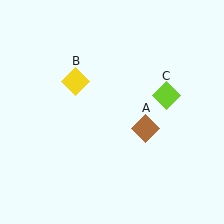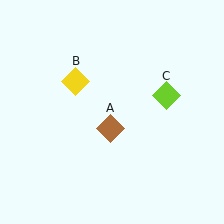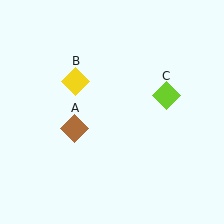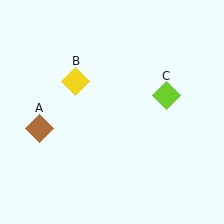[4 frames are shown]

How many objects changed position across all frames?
1 object changed position: brown diamond (object A).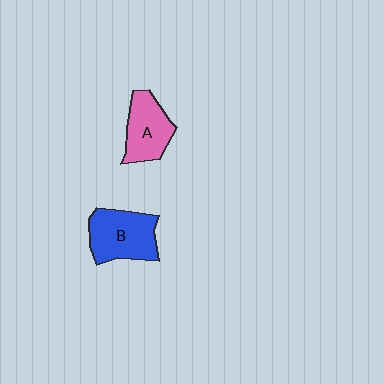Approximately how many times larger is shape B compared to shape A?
Approximately 1.2 times.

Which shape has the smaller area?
Shape A (pink).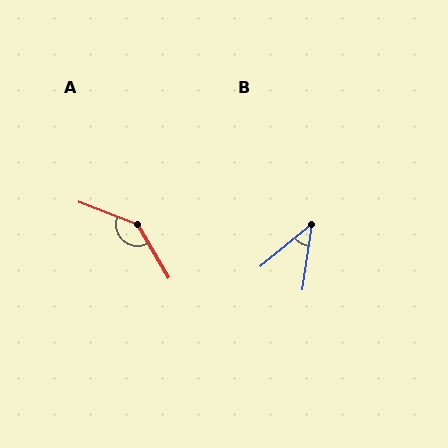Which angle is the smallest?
B, at approximately 42 degrees.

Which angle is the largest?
A, at approximately 141 degrees.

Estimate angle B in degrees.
Approximately 42 degrees.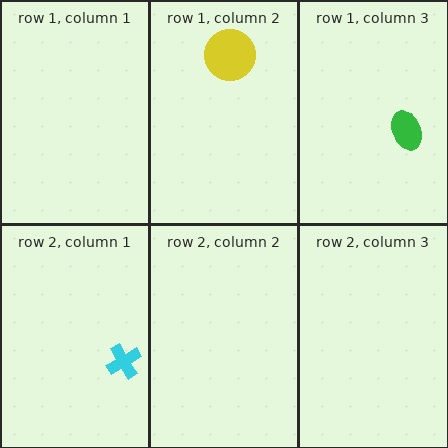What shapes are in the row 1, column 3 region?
The green ellipse.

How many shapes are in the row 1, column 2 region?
1.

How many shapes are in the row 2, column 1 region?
1.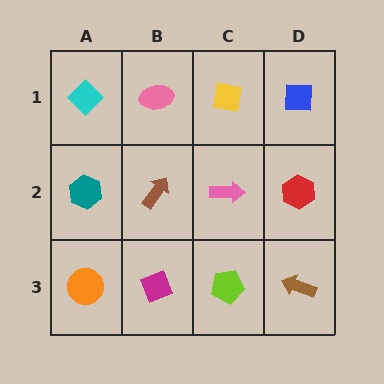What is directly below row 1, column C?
A pink arrow.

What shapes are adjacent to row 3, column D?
A red hexagon (row 2, column D), a lime pentagon (row 3, column C).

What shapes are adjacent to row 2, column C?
A yellow square (row 1, column C), a lime pentagon (row 3, column C), a brown arrow (row 2, column B), a red hexagon (row 2, column D).